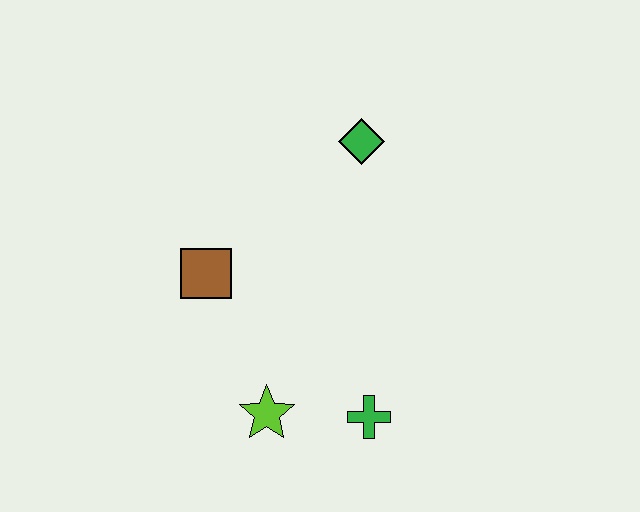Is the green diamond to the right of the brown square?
Yes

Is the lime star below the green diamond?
Yes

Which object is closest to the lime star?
The green cross is closest to the lime star.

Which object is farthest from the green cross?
The green diamond is farthest from the green cross.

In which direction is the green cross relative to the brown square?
The green cross is to the right of the brown square.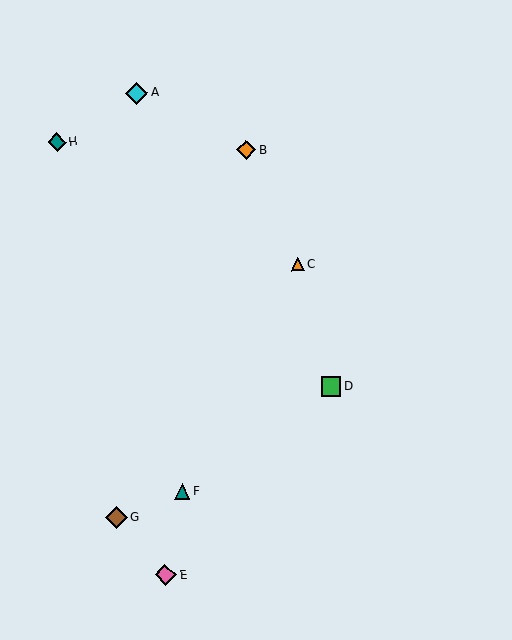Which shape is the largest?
The brown diamond (labeled G) is the largest.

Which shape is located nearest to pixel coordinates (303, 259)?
The orange triangle (labeled C) at (298, 264) is nearest to that location.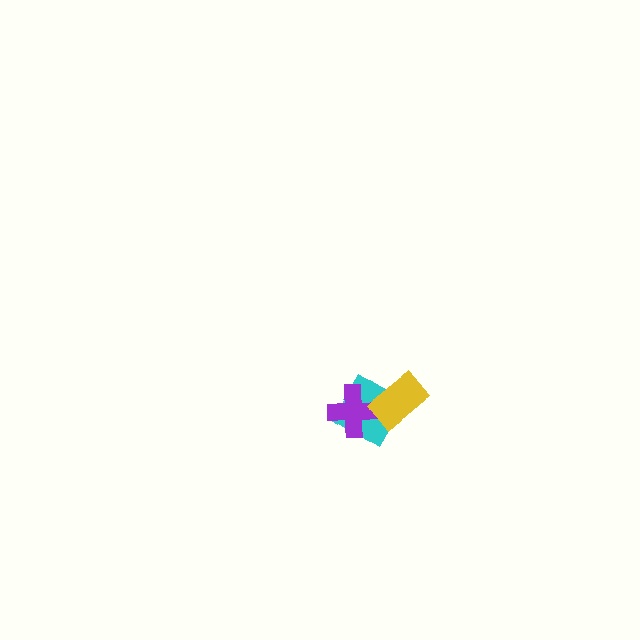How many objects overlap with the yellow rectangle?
2 objects overlap with the yellow rectangle.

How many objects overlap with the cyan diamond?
2 objects overlap with the cyan diamond.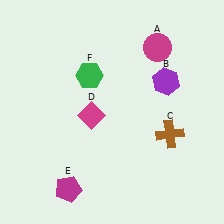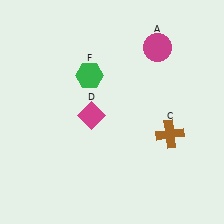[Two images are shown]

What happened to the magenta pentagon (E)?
The magenta pentagon (E) was removed in Image 2. It was in the bottom-left area of Image 1.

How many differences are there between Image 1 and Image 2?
There are 2 differences between the two images.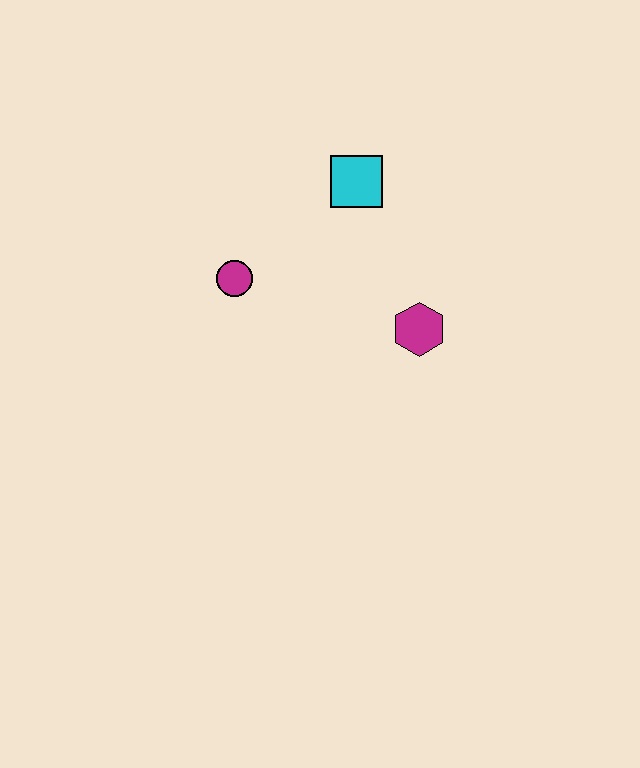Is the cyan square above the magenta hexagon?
Yes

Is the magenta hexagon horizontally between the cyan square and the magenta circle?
No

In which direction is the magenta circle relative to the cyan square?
The magenta circle is to the left of the cyan square.